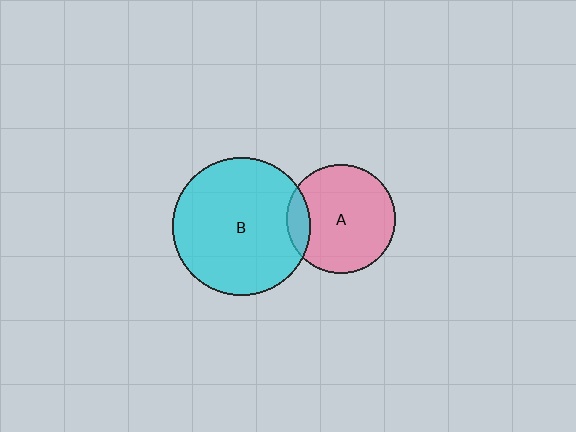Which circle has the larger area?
Circle B (cyan).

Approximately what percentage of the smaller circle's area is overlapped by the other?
Approximately 10%.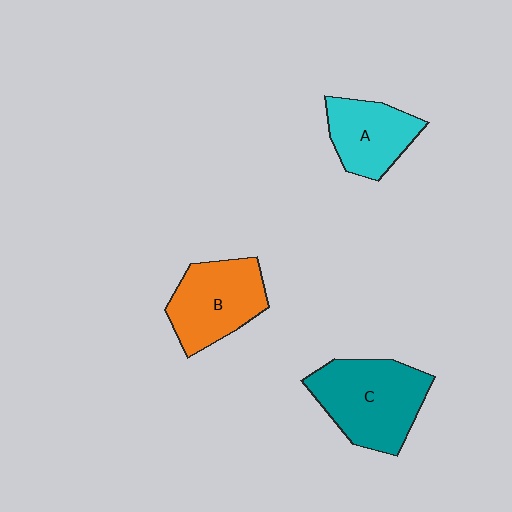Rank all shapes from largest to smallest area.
From largest to smallest: C (teal), B (orange), A (cyan).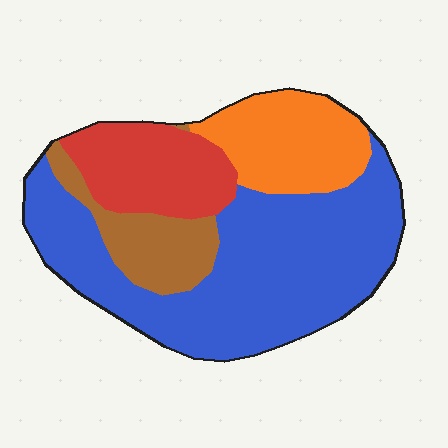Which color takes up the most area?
Blue, at roughly 55%.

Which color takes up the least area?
Brown, at roughly 10%.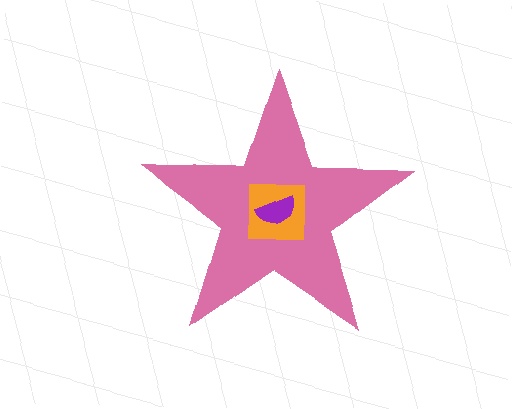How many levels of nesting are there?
3.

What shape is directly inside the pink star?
The orange square.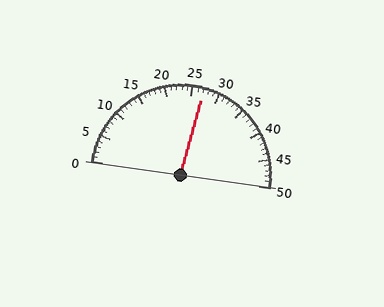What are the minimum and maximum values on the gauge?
The gauge ranges from 0 to 50.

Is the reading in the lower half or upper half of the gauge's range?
The reading is in the upper half of the range (0 to 50).